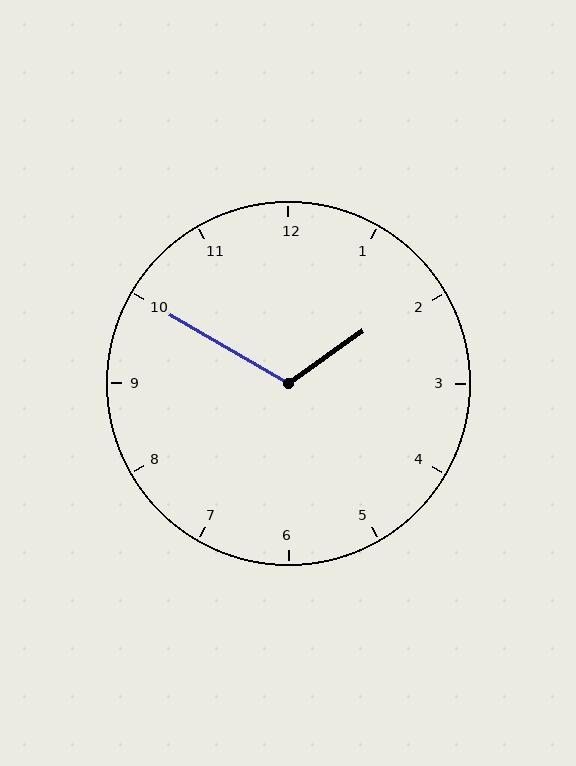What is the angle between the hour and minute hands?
Approximately 115 degrees.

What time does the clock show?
1:50.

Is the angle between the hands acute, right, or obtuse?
It is obtuse.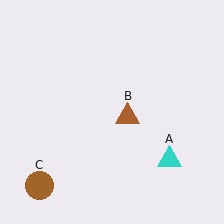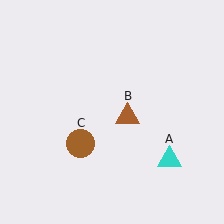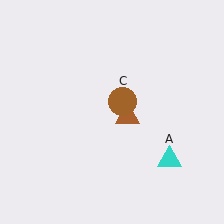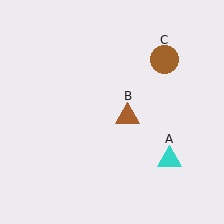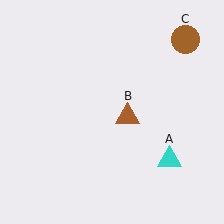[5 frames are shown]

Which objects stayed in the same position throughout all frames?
Cyan triangle (object A) and brown triangle (object B) remained stationary.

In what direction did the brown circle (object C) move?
The brown circle (object C) moved up and to the right.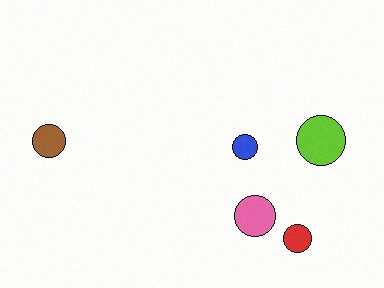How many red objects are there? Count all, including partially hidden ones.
There is 1 red object.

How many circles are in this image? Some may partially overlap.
There are 5 circles.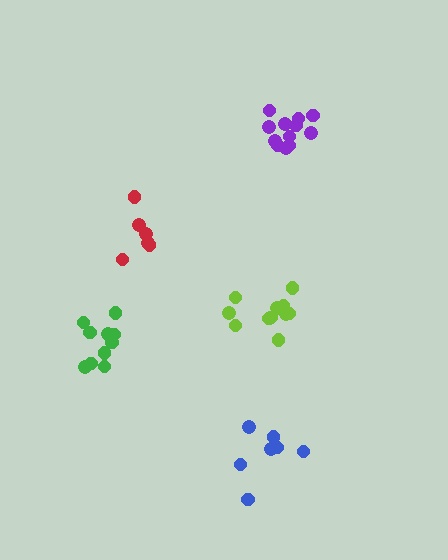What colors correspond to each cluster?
The clusters are colored: blue, green, purple, red, lime.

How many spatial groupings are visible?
There are 5 spatial groupings.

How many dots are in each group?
Group 1: 7 dots, Group 2: 10 dots, Group 3: 12 dots, Group 4: 6 dots, Group 5: 11 dots (46 total).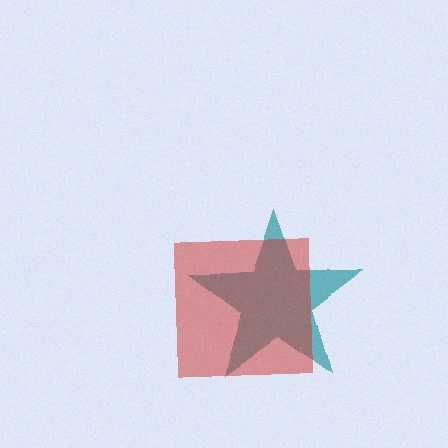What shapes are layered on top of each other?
The layered shapes are: a teal star, a red square.